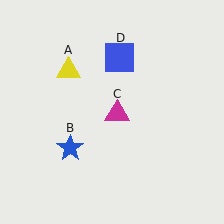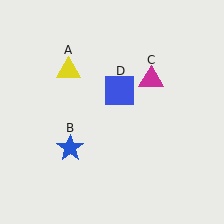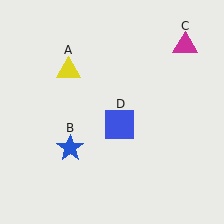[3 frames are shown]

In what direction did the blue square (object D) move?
The blue square (object D) moved down.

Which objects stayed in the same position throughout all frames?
Yellow triangle (object A) and blue star (object B) remained stationary.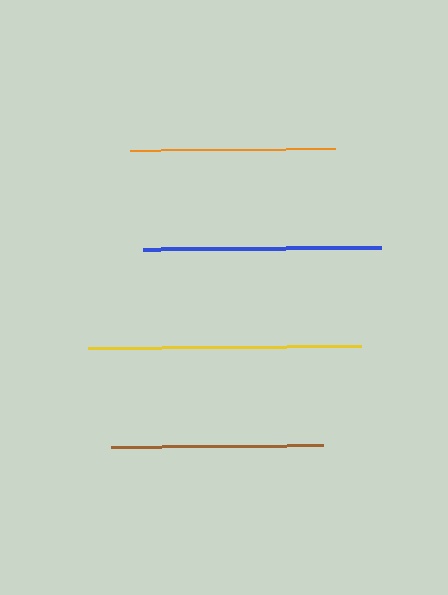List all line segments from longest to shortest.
From longest to shortest: yellow, blue, brown, orange.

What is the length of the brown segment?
The brown segment is approximately 213 pixels long.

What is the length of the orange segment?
The orange segment is approximately 206 pixels long.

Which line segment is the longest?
The yellow line is the longest at approximately 272 pixels.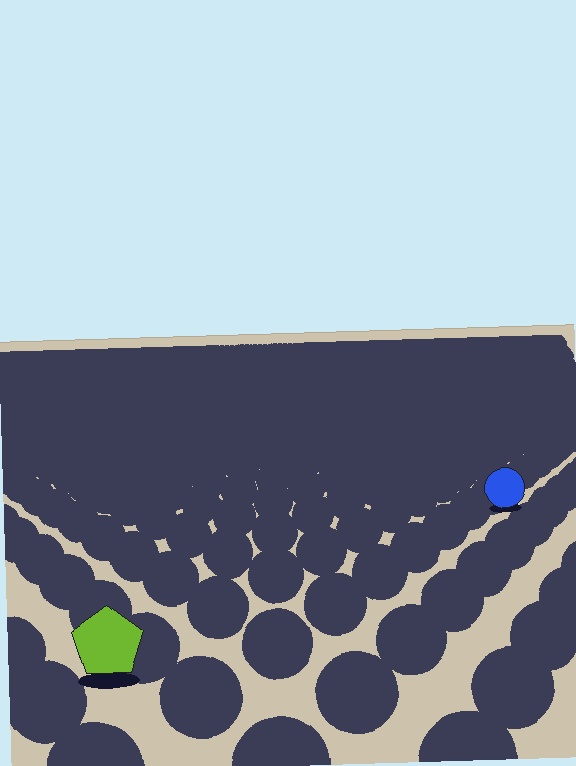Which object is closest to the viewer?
The lime pentagon is closest. The texture marks near it are larger and more spread out.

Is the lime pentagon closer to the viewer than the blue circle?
Yes. The lime pentagon is closer — you can tell from the texture gradient: the ground texture is coarser near it.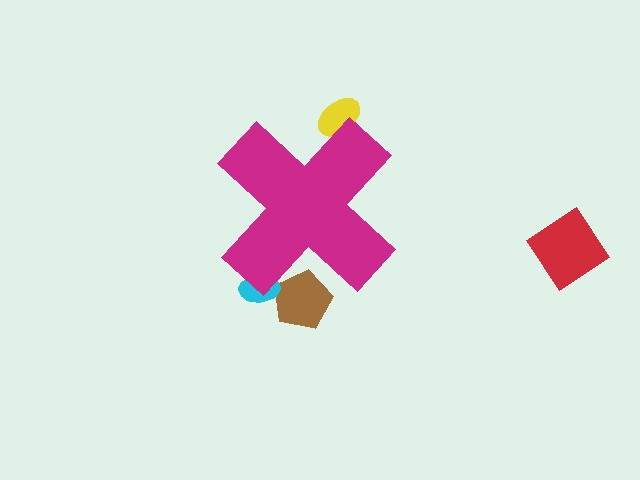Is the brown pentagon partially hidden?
Yes, the brown pentagon is partially hidden behind the magenta cross.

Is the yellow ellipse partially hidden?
Yes, the yellow ellipse is partially hidden behind the magenta cross.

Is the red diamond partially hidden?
No, the red diamond is fully visible.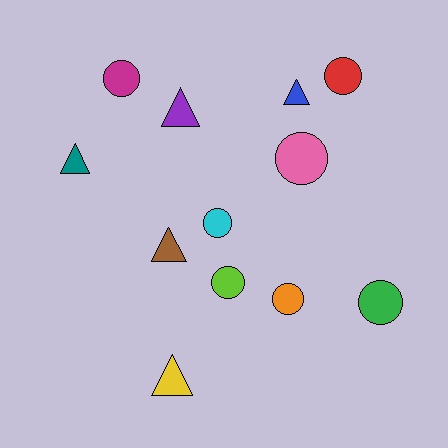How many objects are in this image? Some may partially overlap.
There are 12 objects.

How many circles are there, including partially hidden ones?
There are 7 circles.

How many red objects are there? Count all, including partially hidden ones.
There is 1 red object.